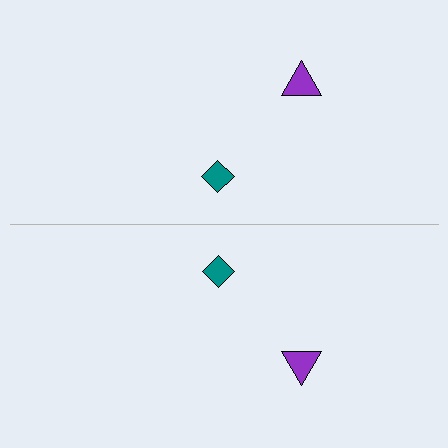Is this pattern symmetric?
Yes, this pattern has bilateral (reflection) symmetry.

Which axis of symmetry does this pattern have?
The pattern has a horizontal axis of symmetry running through the center of the image.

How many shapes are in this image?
There are 4 shapes in this image.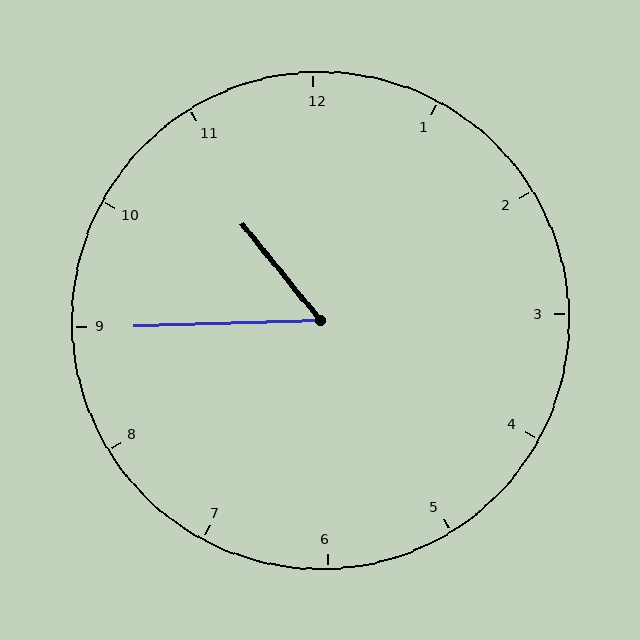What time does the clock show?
10:45.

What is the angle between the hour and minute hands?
Approximately 52 degrees.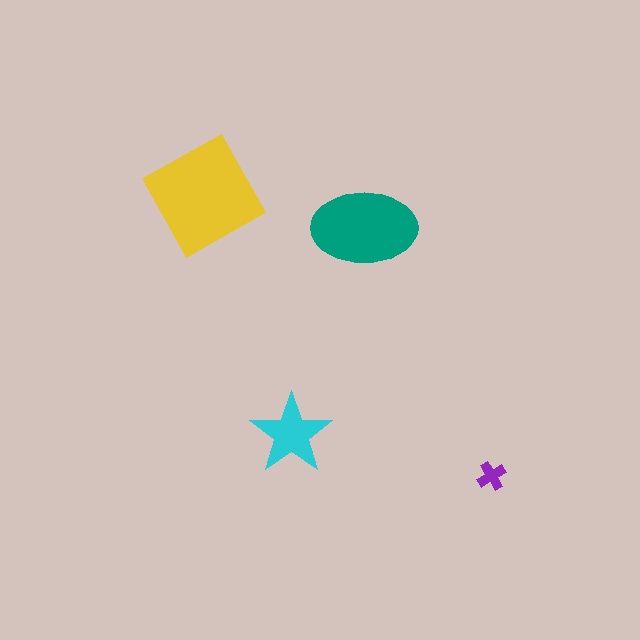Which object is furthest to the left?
The yellow square is leftmost.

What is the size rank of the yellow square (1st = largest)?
1st.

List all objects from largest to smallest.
The yellow square, the teal ellipse, the cyan star, the purple cross.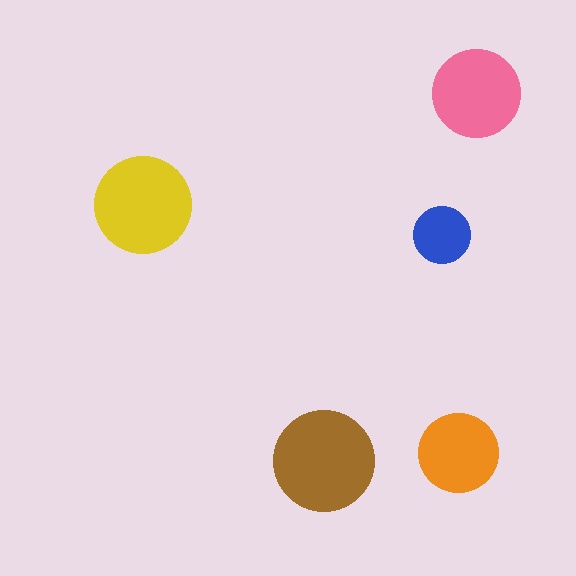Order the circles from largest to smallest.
the brown one, the yellow one, the pink one, the orange one, the blue one.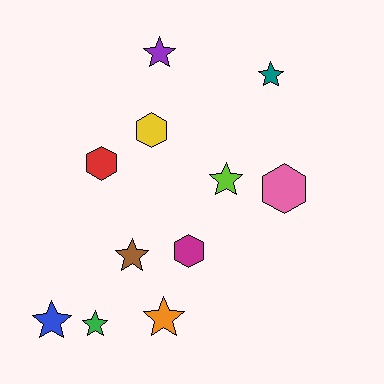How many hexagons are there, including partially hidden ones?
There are 4 hexagons.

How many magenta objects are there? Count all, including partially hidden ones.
There is 1 magenta object.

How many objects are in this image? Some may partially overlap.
There are 11 objects.